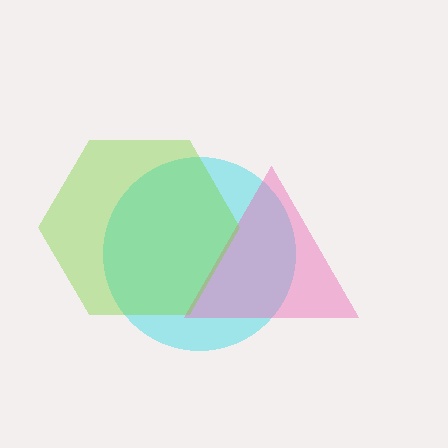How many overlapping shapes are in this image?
There are 3 overlapping shapes in the image.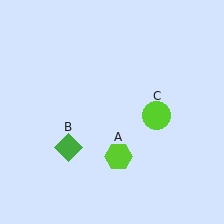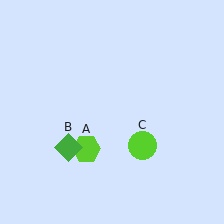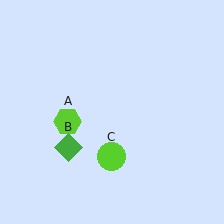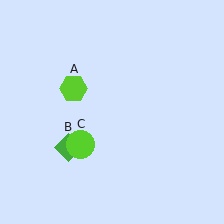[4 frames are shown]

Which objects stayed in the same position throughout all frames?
Green diamond (object B) remained stationary.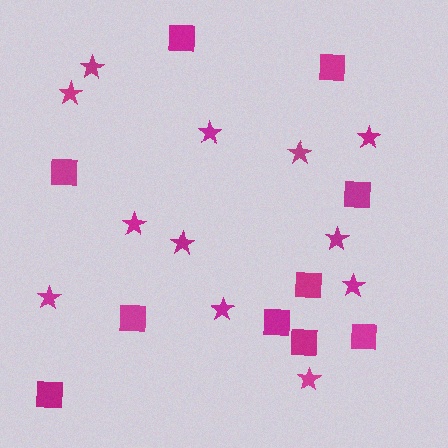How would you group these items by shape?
There are 2 groups: one group of stars (12) and one group of squares (10).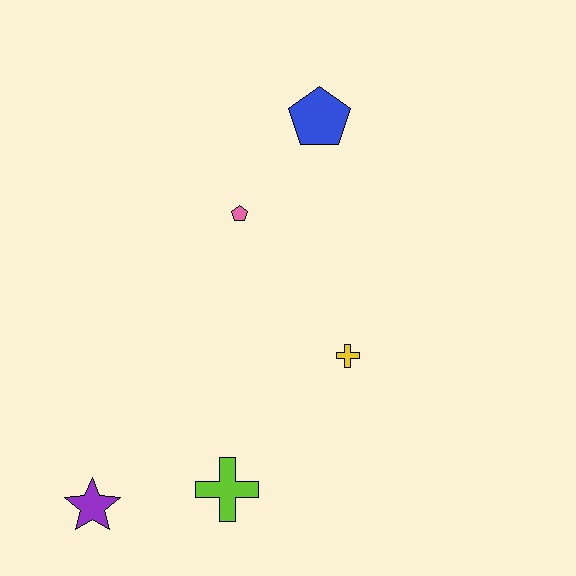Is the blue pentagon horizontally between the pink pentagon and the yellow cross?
Yes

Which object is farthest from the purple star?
The blue pentagon is farthest from the purple star.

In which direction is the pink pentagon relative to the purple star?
The pink pentagon is above the purple star.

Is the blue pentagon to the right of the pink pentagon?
Yes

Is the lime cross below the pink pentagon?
Yes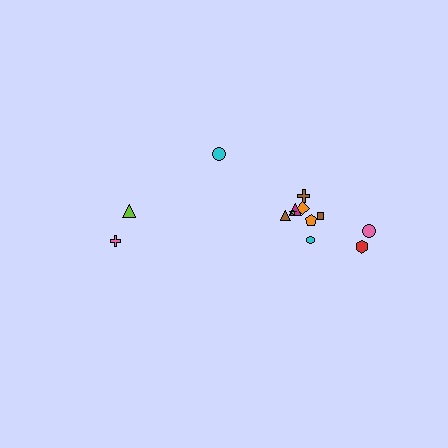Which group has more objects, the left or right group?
The right group.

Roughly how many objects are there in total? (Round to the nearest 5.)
Roughly 15 objects in total.